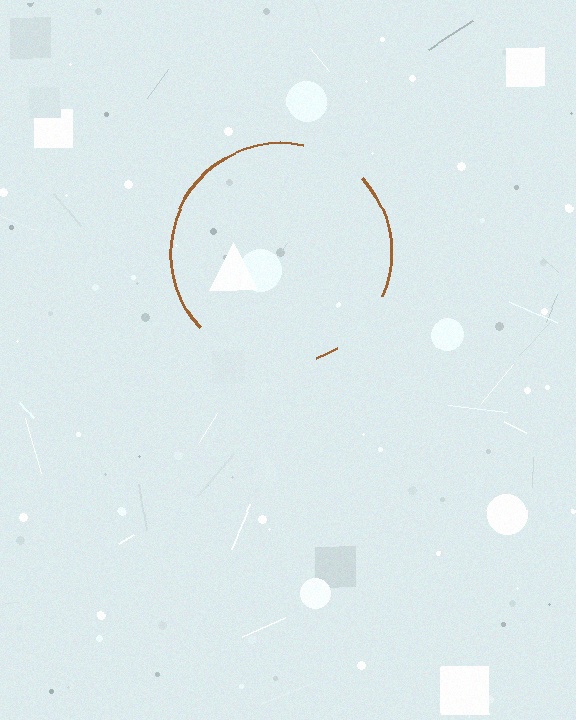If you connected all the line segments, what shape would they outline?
They would outline a circle.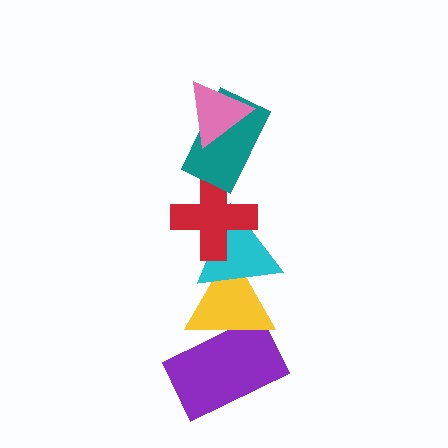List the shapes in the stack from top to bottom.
From top to bottom: the pink triangle, the teal rectangle, the red cross, the cyan triangle, the yellow triangle, the purple rectangle.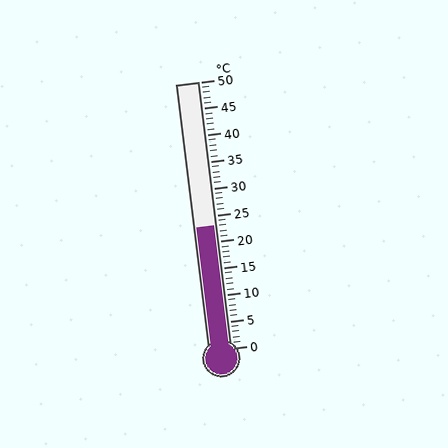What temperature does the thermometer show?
The thermometer shows approximately 23°C.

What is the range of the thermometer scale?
The thermometer scale ranges from 0°C to 50°C.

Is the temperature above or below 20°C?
The temperature is above 20°C.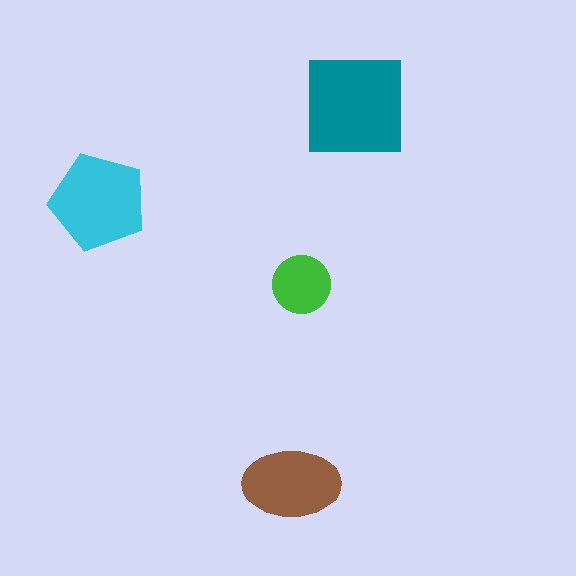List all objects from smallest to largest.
The green circle, the brown ellipse, the cyan pentagon, the teal square.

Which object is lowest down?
The brown ellipse is bottommost.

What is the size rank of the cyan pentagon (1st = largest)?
2nd.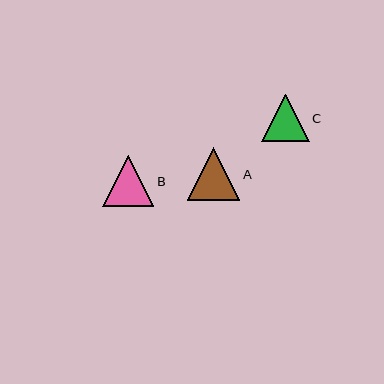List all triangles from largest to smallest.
From largest to smallest: A, B, C.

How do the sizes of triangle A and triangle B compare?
Triangle A and triangle B are approximately the same size.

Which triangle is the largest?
Triangle A is the largest with a size of approximately 52 pixels.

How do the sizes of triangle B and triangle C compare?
Triangle B and triangle C are approximately the same size.